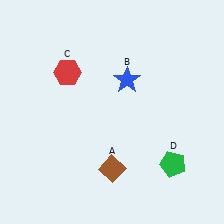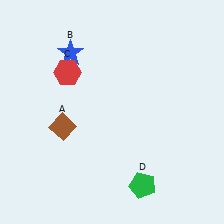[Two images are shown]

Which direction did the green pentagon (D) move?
The green pentagon (D) moved left.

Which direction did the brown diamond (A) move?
The brown diamond (A) moved left.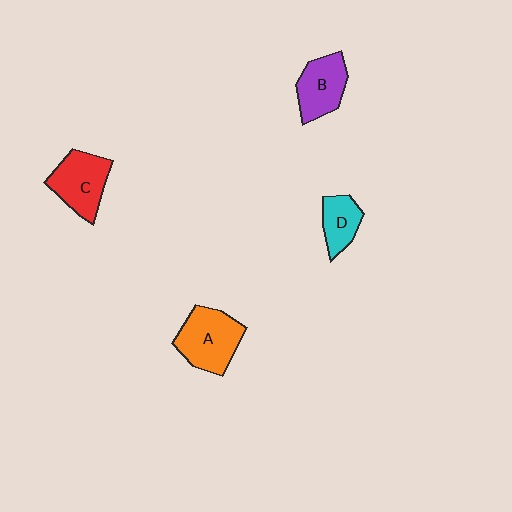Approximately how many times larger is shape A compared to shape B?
Approximately 1.3 times.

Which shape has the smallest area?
Shape D (cyan).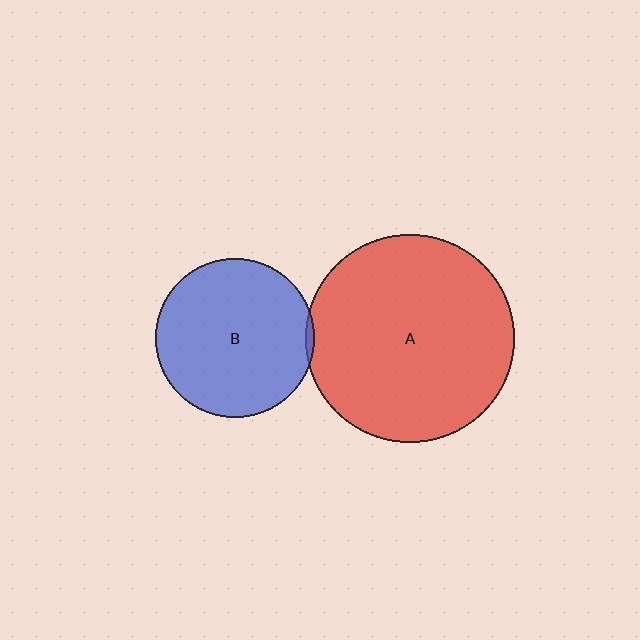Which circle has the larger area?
Circle A (red).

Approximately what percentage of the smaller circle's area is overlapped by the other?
Approximately 5%.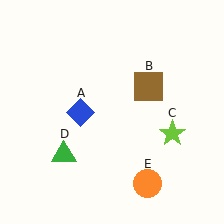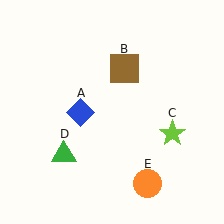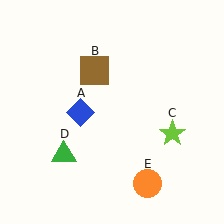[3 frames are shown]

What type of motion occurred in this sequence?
The brown square (object B) rotated counterclockwise around the center of the scene.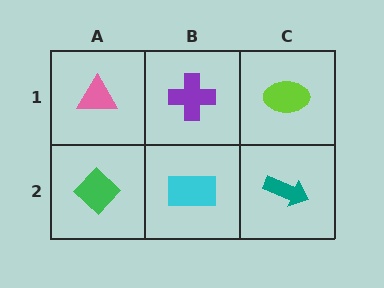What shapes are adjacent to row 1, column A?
A green diamond (row 2, column A), a purple cross (row 1, column B).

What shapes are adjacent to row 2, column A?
A pink triangle (row 1, column A), a cyan rectangle (row 2, column B).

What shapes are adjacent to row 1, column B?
A cyan rectangle (row 2, column B), a pink triangle (row 1, column A), a lime ellipse (row 1, column C).